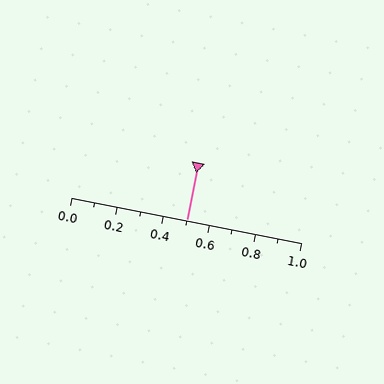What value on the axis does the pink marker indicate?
The marker indicates approximately 0.5.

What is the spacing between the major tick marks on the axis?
The major ticks are spaced 0.2 apart.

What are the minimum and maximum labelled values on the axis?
The axis runs from 0.0 to 1.0.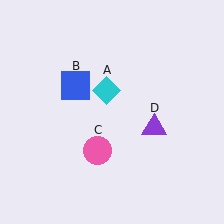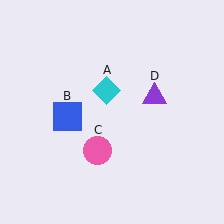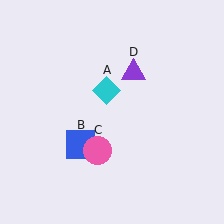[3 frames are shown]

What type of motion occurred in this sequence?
The blue square (object B), purple triangle (object D) rotated counterclockwise around the center of the scene.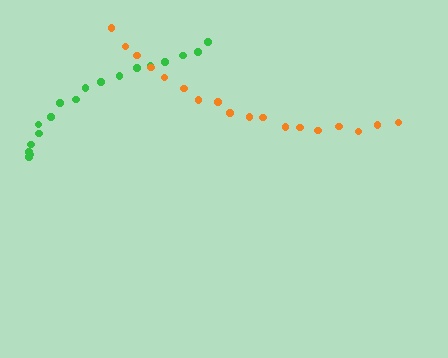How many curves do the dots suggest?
There are 2 distinct paths.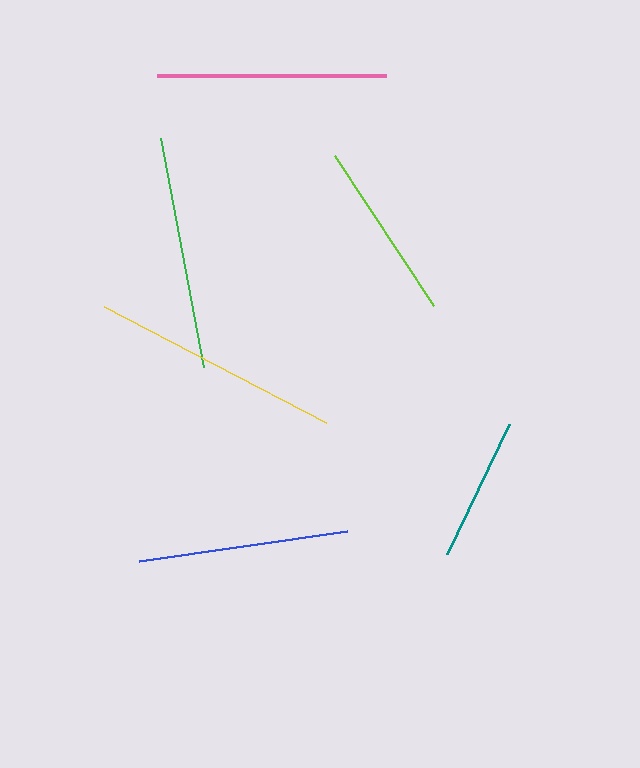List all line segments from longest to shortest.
From longest to shortest: yellow, green, pink, blue, lime, teal.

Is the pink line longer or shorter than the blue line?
The pink line is longer than the blue line.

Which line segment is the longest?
The yellow line is the longest at approximately 251 pixels.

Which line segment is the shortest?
The teal line is the shortest at approximately 143 pixels.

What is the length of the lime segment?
The lime segment is approximately 180 pixels long.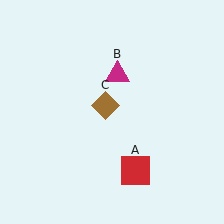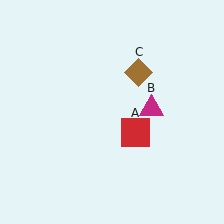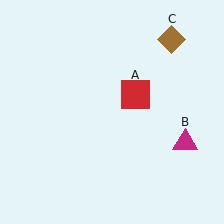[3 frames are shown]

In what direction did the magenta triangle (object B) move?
The magenta triangle (object B) moved down and to the right.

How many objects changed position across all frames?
3 objects changed position: red square (object A), magenta triangle (object B), brown diamond (object C).